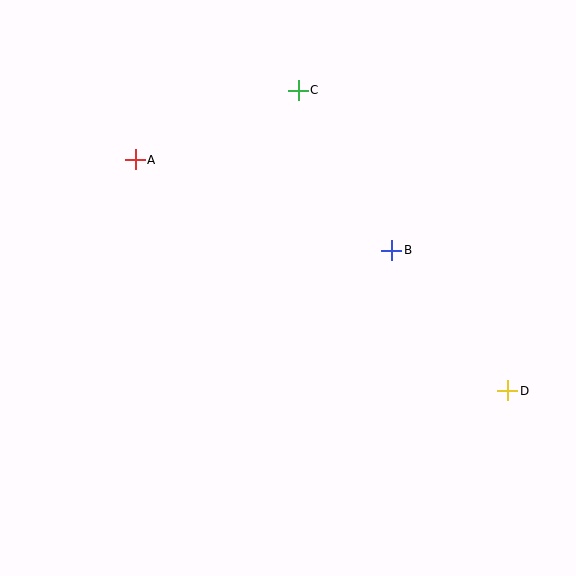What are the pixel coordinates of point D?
Point D is at (508, 391).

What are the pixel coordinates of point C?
Point C is at (298, 90).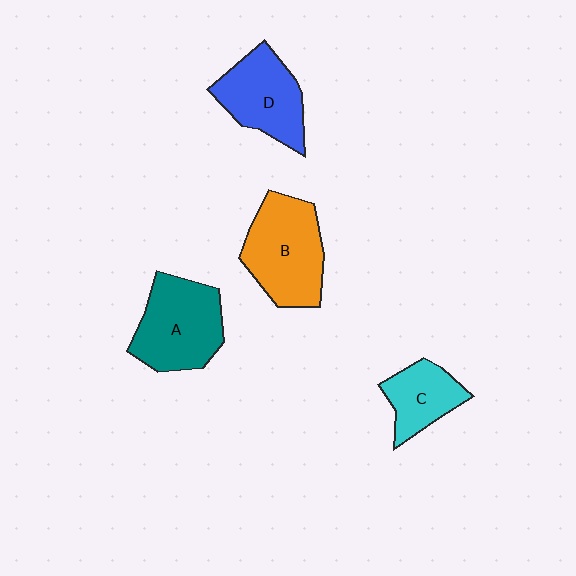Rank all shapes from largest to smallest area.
From largest to smallest: B (orange), A (teal), D (blue), C (cyan).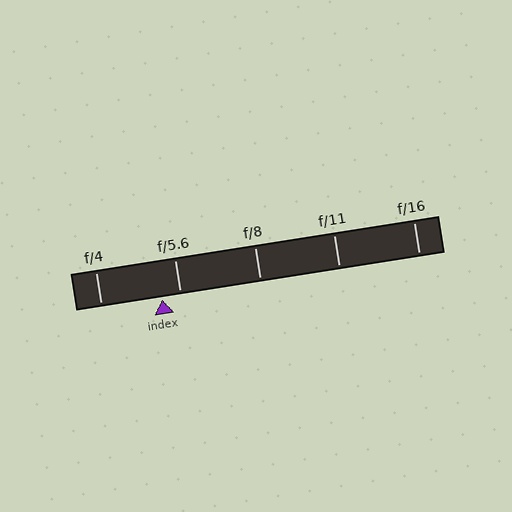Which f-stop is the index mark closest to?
The index mark is closest to f/5.6.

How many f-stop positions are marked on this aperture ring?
There are 5 f-stop positions marked.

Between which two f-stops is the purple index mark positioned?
The index mark is between f/4 and f/5.6.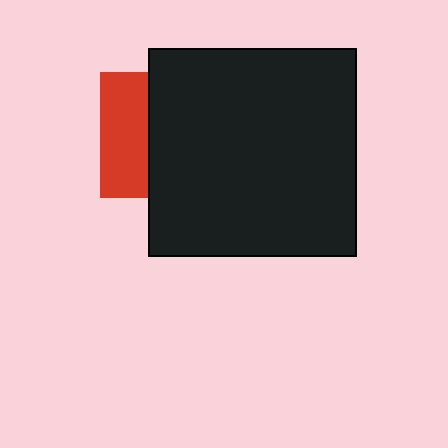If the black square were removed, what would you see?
You would see the complete red square.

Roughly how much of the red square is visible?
A small part of it is visible (roughly 38%).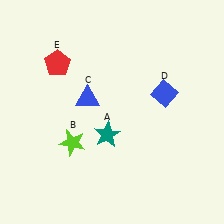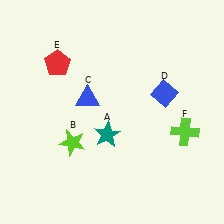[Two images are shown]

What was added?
A lime cross (F) was added in Image 2.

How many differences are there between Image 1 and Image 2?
There is 1 difference between the two images.